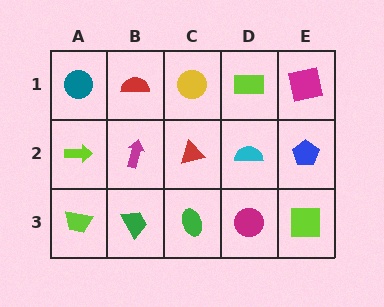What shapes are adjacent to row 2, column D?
A lime rectangle (row 1, column D), a magenta circle (row 3, column D), a red triangle (row 2, column C), a blue pentagon (row 2, column E).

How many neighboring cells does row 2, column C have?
4.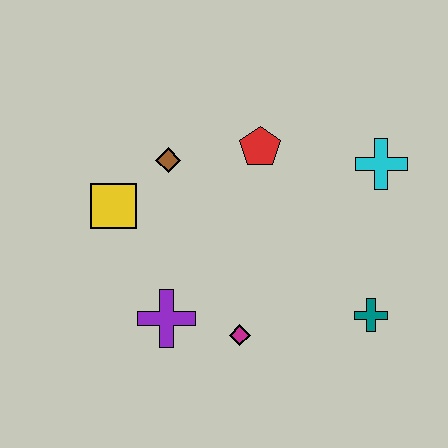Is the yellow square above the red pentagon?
No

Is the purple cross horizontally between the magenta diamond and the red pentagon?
No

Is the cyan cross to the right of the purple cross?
Yes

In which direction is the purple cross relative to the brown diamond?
The purple cross is below the brown diamond.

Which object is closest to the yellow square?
The brown diamond is closest to the yellow square.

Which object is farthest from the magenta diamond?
The cyan cross is farthest from the magenta diamond.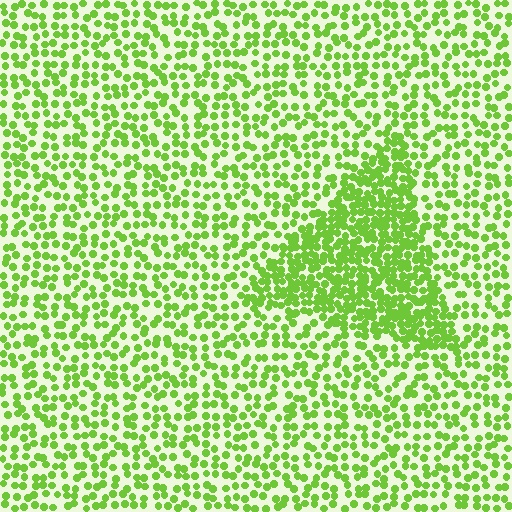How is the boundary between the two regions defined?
The boundary is defined by a change in element density (approximately 2.1x ratio). All elements are the same color, size, and shape.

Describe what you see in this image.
The image contains small lime elements arranged at two different densities. A triangle-shaped region is visible where the elements are more densely packed than the surrounding area.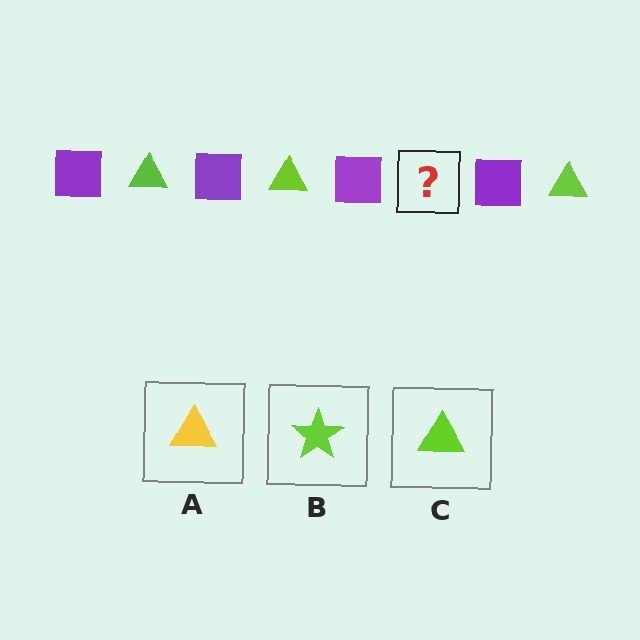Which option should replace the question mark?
Option C.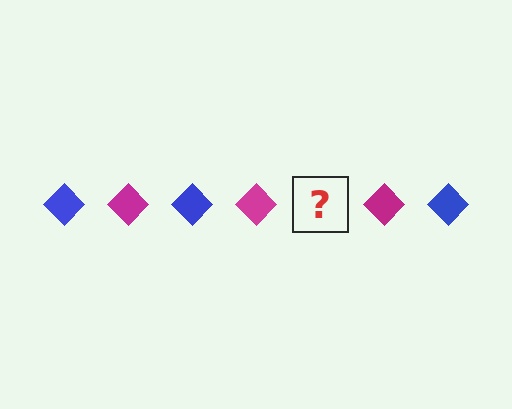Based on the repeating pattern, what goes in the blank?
The blank should be a blue diamond.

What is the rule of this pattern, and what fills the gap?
The rule is that the pattern cycles through blue, magenta diamonds. The gap should be filled with a blue diamond.